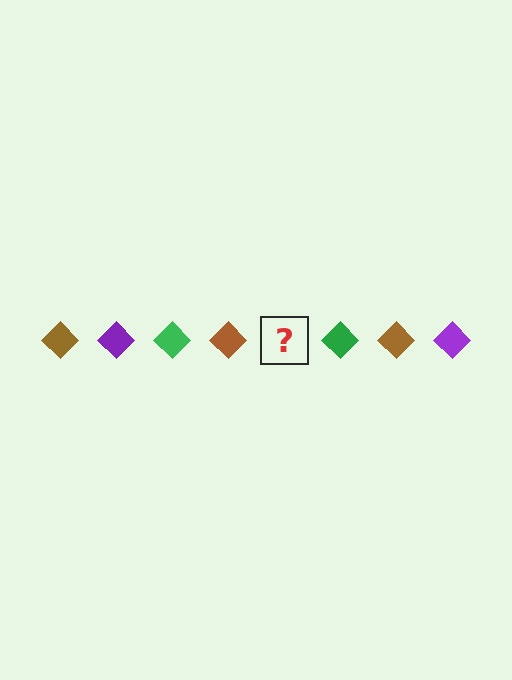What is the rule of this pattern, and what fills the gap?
The rule is that the pattern cycles through brown, purple, green diamonds. The gap should be filled with a purple diamond.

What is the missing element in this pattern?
The missing element is a purple diamond.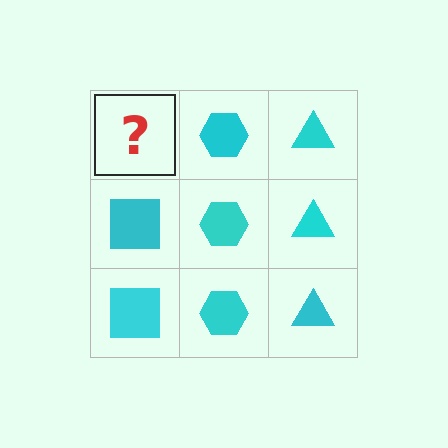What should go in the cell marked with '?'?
The missing cell should contain a cyan square.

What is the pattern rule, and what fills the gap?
The rule is that each column has a consistent shape. The gap should be filled with a cyan square.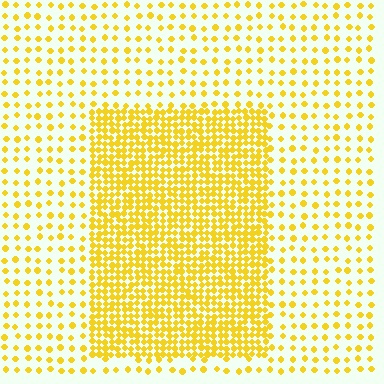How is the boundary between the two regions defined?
The boundary is defined by a change in element density (approximately 3.0x ratio). All elements are the same color, size, and shape.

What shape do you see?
I see a rectangle.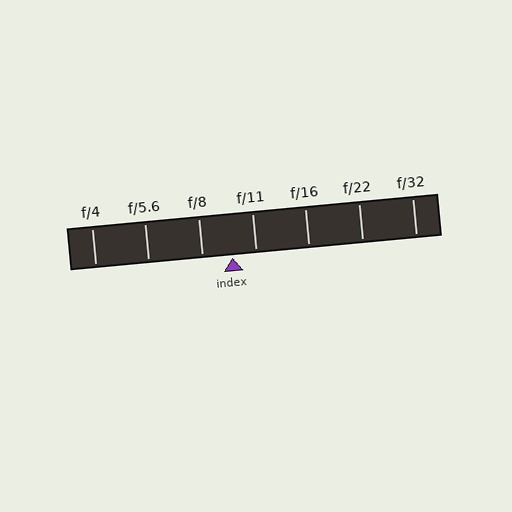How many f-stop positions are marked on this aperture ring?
There are 7 f-stop positions marked.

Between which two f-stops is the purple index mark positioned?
The index mark is between f/8 and f/11.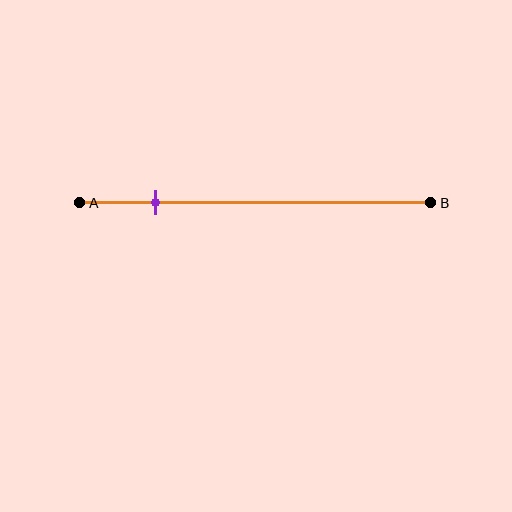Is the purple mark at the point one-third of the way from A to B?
No, the mark is at about 20% from A, not at the 33% one-third point.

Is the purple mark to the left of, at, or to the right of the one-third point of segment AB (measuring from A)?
The purple mark is to the left of the one-third point of segment AB.